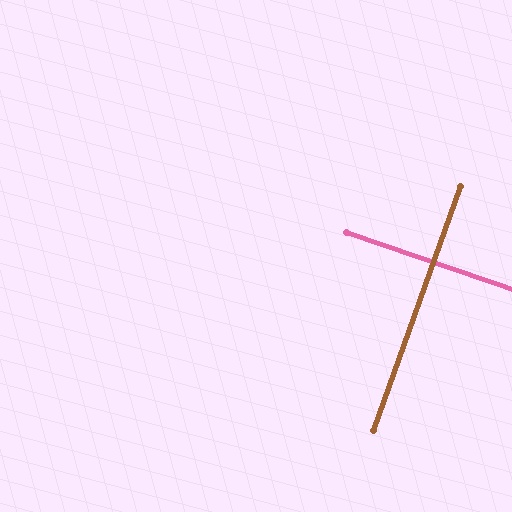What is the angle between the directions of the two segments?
Approximately 89 degrees.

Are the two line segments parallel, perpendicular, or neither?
Perpendicular — they meet at approximately 89°.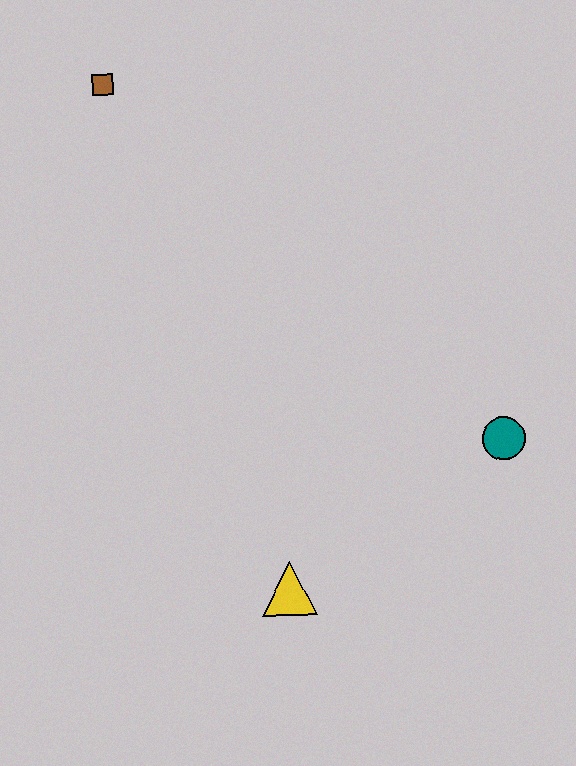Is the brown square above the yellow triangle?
Yes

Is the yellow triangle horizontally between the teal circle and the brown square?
Yes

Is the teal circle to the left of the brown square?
No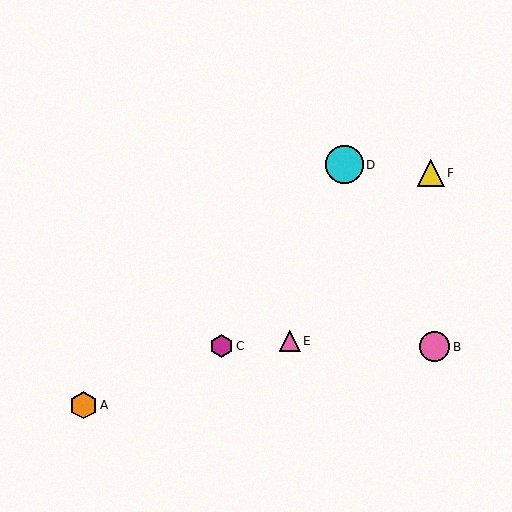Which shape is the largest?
The cyan circle (labeled D) is the largest.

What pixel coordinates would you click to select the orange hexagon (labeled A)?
Click at (83, 405) to select the orange hexagon A.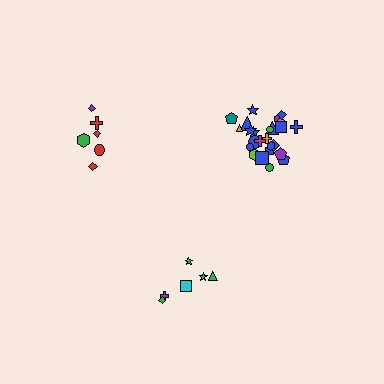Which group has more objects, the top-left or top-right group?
The top-right group.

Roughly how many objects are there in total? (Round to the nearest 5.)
Roughly 35 objects in total.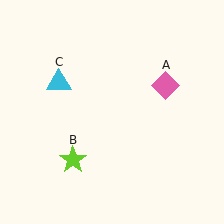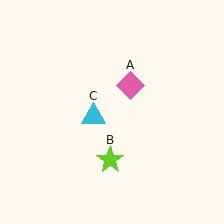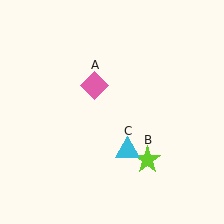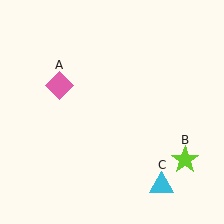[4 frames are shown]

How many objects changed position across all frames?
3 objects changed position: pink diamond (object A), lime star (object B), cyan triangle (object C).